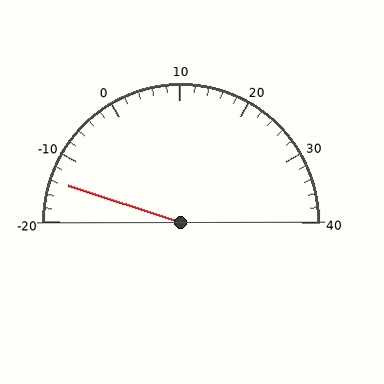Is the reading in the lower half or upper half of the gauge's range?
The reading is in the lower half of the range (-20 to 40).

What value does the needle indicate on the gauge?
The needle indicates approximately -14.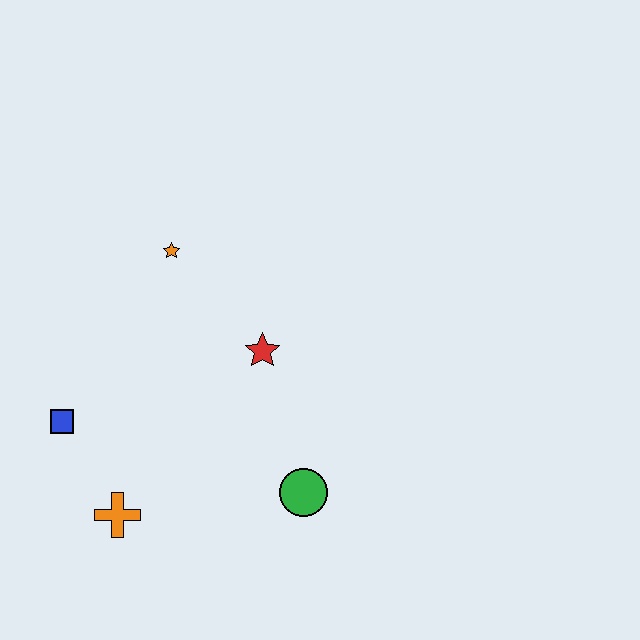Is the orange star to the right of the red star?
No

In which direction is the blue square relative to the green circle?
The blue square is to the left of the green circle.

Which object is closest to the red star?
The orange star is closest to the red star.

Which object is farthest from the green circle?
The orange star is farthest from the green circle.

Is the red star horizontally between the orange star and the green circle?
Yes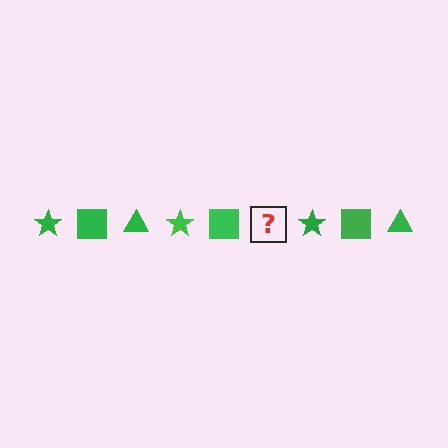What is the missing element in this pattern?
The missing element is a green triangle.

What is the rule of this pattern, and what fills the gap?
The rule is that the pattern cycles through star, square, triangle shapes in green. The gap should be filled with a green triangle.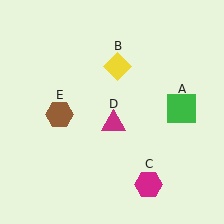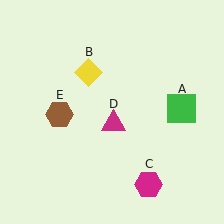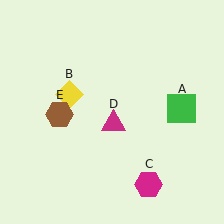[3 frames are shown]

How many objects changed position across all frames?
1 object changed position: yellow diamond (object B).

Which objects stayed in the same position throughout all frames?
Green square (object A) and magenta hexagon (object C) and magenta triangle (object D) and brown hexagon (object E) remained stationary.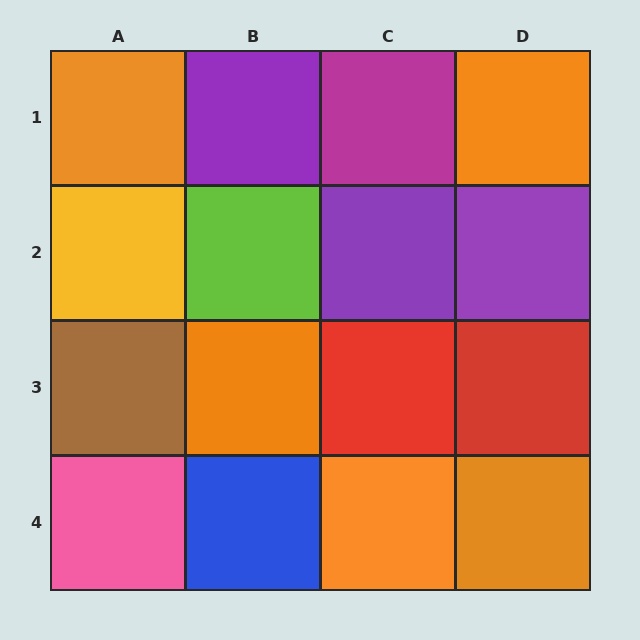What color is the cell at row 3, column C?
Red.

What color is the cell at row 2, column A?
Yellow.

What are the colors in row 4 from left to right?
Pink, blue, orange, orange.